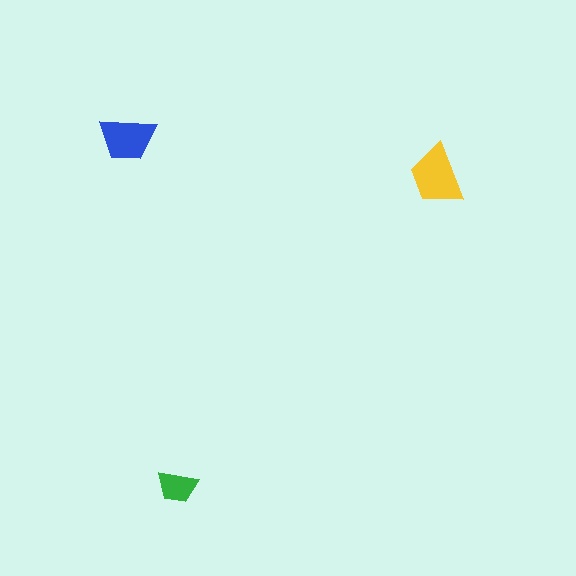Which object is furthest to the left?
The blue trapezoid is leftmost.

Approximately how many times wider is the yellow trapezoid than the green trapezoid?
About 1.5 times wider.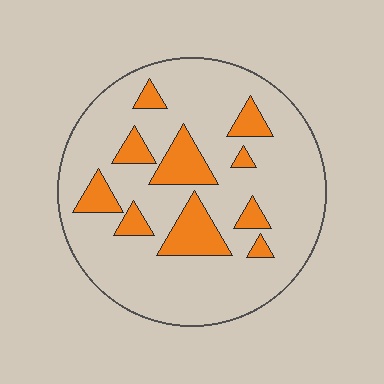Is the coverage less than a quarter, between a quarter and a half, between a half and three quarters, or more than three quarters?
Less than a quarter.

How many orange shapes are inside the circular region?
10.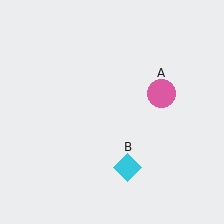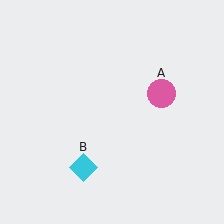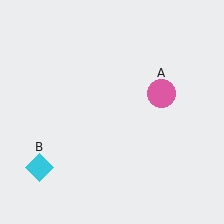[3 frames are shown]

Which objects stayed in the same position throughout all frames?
Pink circle (object A) remained stationary.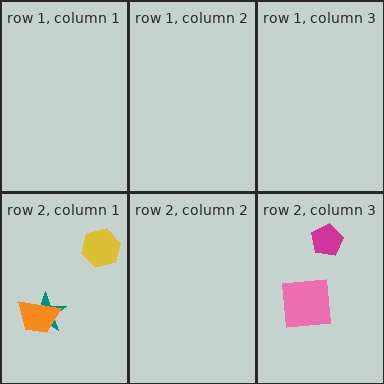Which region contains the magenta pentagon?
The row 2, column 3 region.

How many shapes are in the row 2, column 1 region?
3.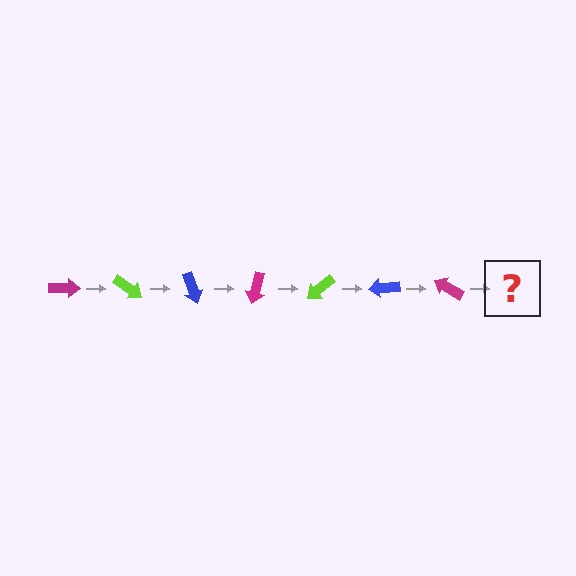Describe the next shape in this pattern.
It should be a lime arrow, rotated 245 degrees from the start.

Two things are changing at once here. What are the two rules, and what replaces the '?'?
The two rules are that it rotates 35 degrees each step and the color cycles through magenta, lime, and blue. The '?' should be a lime arrow, rotated 245 degrees from the start.